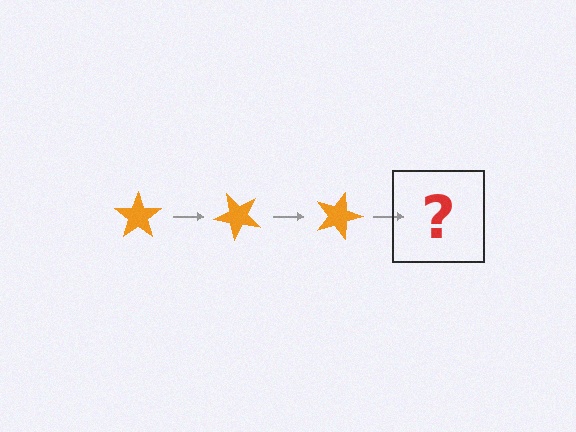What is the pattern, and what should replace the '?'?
The pattern is that the star rotates 45 degrees each step. The '?' should be an orange star rotated 135 degrees.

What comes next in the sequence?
The next element should be an orange star rotated 135 degrees.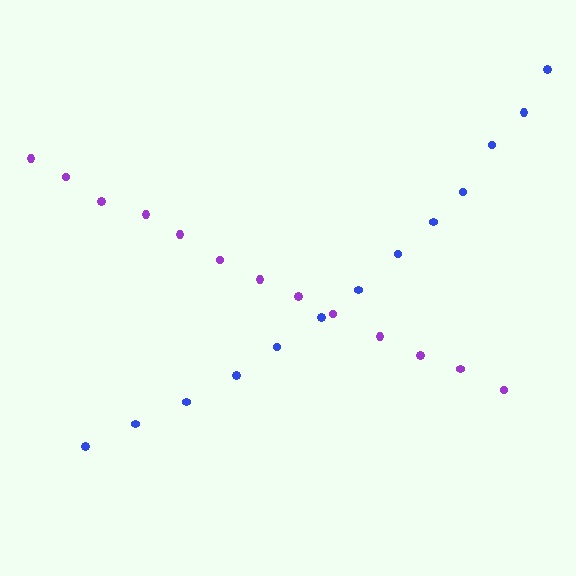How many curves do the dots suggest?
There are 2 distinct paths.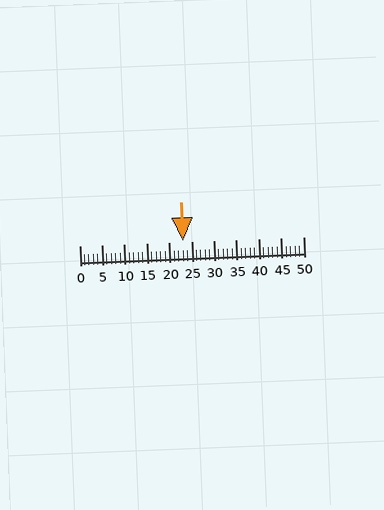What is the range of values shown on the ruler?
The ruler shows values from 0 to 50.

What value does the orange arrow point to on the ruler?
The orange arrow points to approximately 23.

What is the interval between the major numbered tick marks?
The major tick marks are spaced 5 units apart.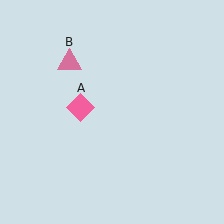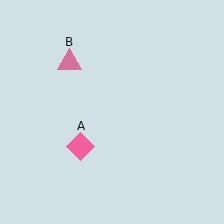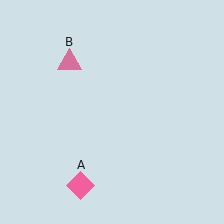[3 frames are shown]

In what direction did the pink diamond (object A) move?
The pink diamond (object A) moved down.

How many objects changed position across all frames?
1 object changed position: pink diamond (object A).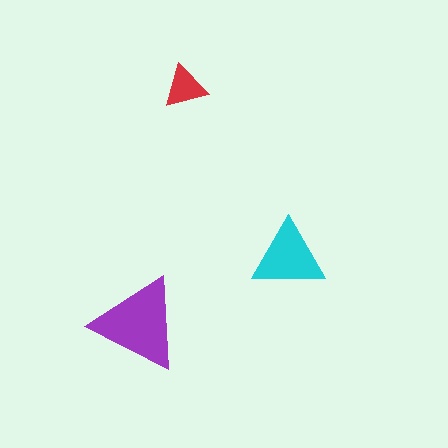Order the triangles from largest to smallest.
the purple one, the cyan one, the red one.